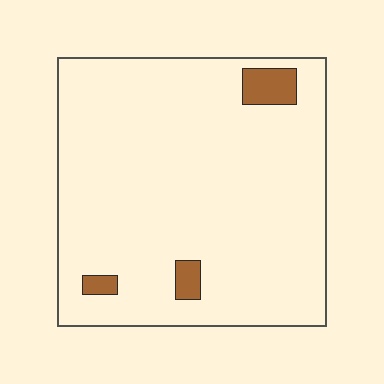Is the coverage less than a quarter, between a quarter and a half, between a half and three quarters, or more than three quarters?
Less than a quarter.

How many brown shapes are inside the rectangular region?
3.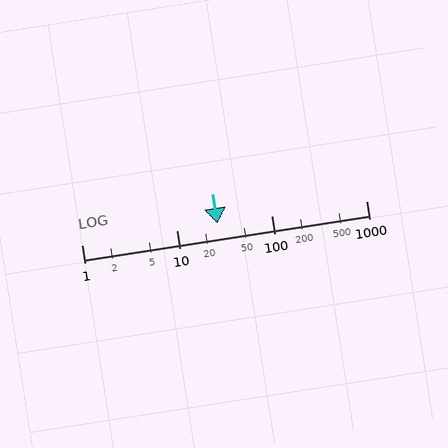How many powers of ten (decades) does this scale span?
The scale spans 3 decades, from 1 to 1000.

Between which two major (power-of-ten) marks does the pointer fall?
The pointer is between 10 and 100.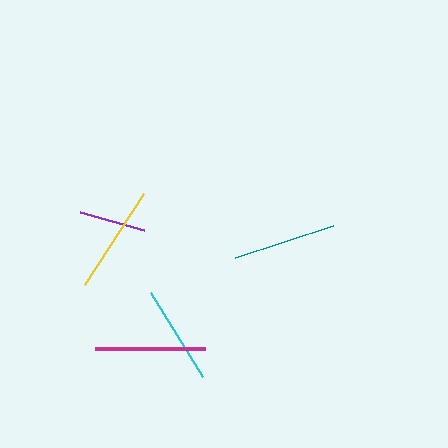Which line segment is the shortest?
The purple line is the shortest at approximately 67 pixels.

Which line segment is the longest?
The magenta line is the longest at approximately 110 pixels.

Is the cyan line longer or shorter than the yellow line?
The yellow line is longer than the cyan line.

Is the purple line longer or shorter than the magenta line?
The magenta line is longer than the purple line.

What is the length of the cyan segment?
The cyan segment is approximately 98 pixels long.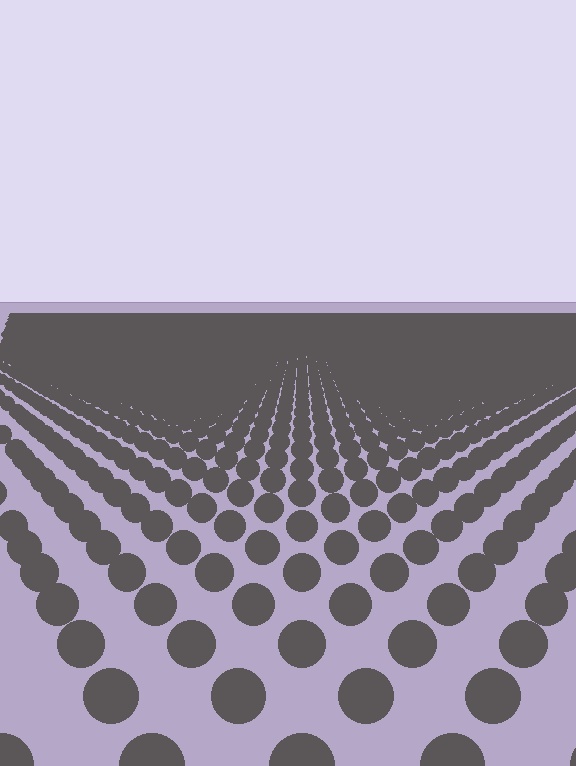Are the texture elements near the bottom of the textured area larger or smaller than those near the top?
Larger. Near the bottom, elements are closer to the viewer and appear at a bigger on-screen size.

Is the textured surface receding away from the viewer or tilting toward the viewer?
The surface is receding away from the viewer. Texture elements get smaller and denser toward the top.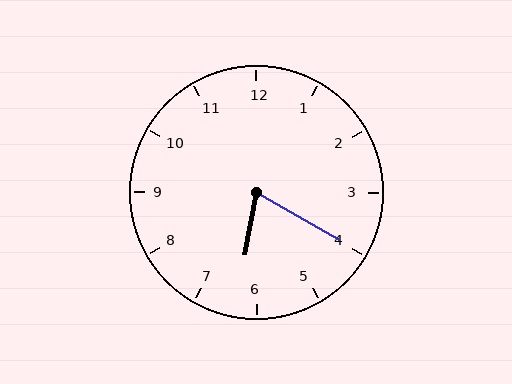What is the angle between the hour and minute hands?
Approximately 70 degrees.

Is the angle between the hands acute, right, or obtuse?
It is acute.